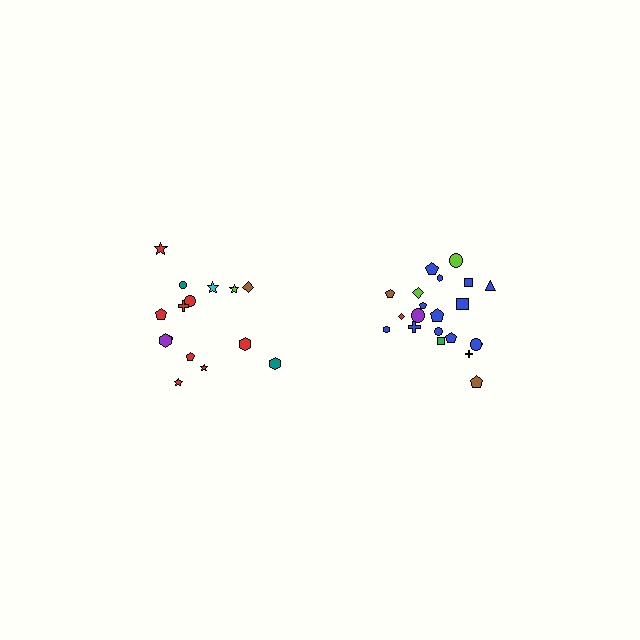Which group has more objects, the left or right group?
The right group.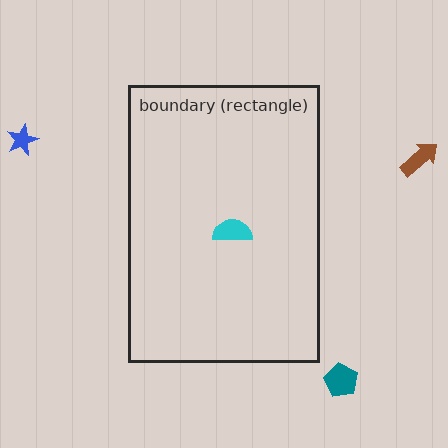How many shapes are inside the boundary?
1 inside, 3 outside.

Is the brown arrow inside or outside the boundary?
Outside.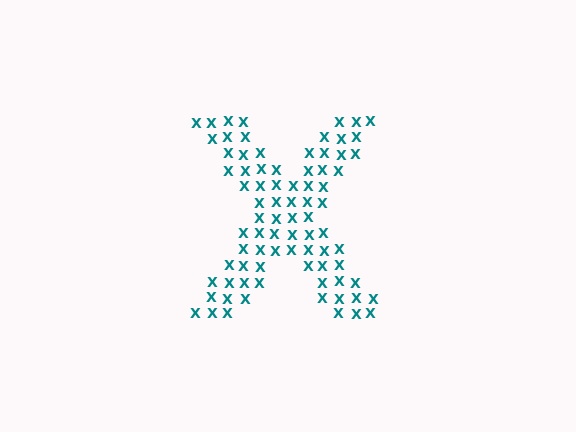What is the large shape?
The large shape is the letter X.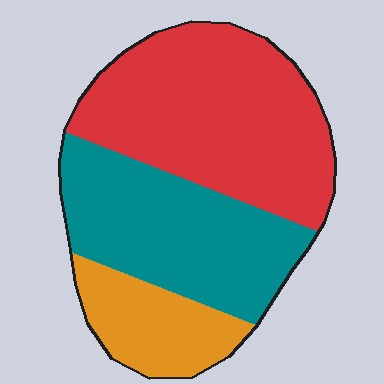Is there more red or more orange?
Red.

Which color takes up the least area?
Orange, at roughly 15%.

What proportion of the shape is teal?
Teal covers 36% of the shape.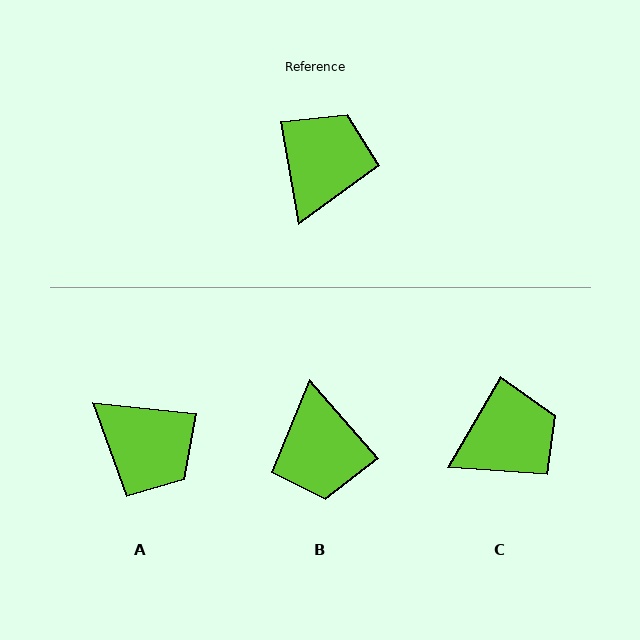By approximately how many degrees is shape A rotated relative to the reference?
Approximately 106 degrees clockwise.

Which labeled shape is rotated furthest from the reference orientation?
B, about 148 degrees away.